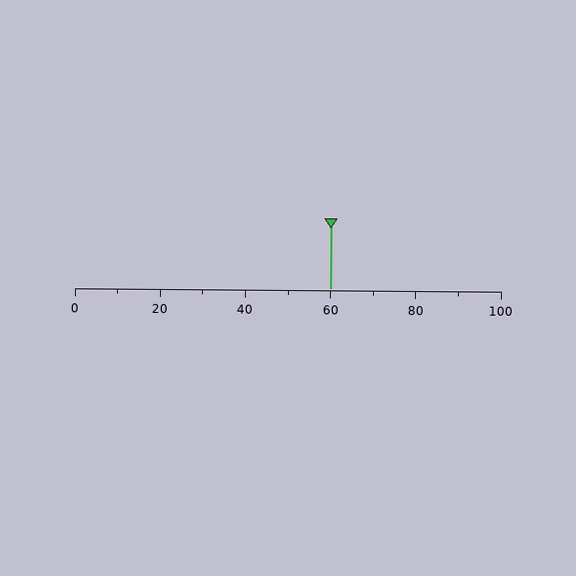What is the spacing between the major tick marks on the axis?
The major ticks are spaced 20 apart.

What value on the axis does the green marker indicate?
The marker indicates approximately 60.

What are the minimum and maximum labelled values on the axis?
The axis runs from 0 to 100.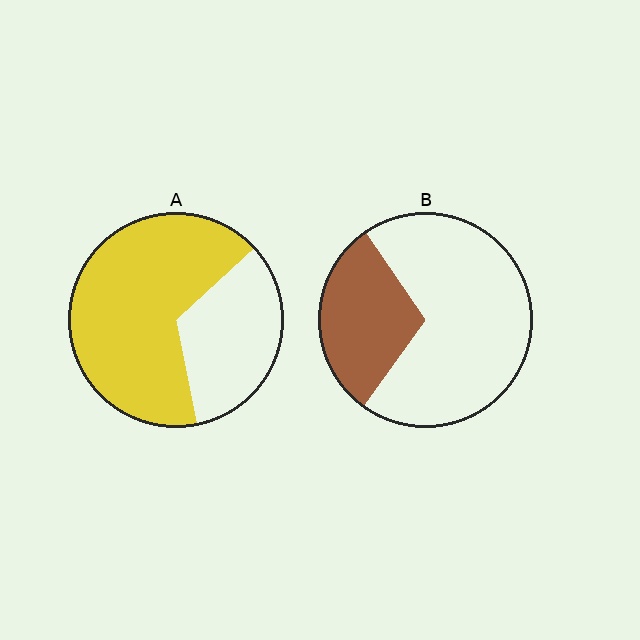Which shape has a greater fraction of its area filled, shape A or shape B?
Shape A.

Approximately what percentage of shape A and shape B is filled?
A is approximately 65% and B is approximately 30%.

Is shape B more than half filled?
No.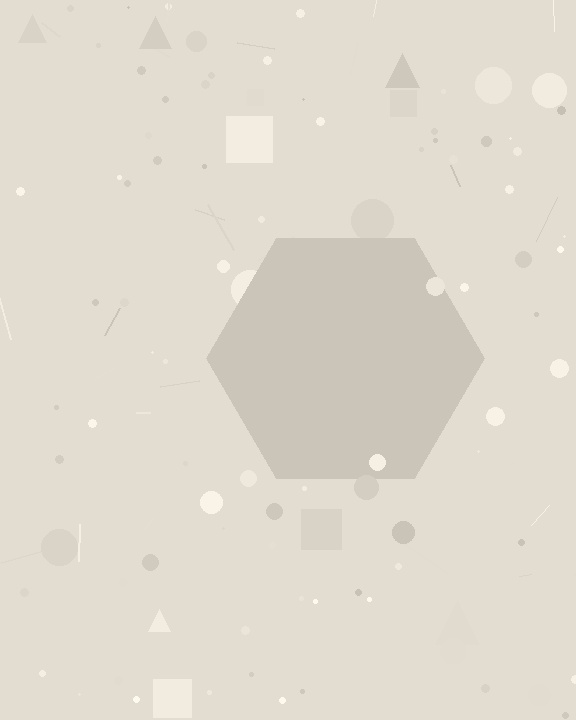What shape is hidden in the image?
A hexagon is hidden in the image.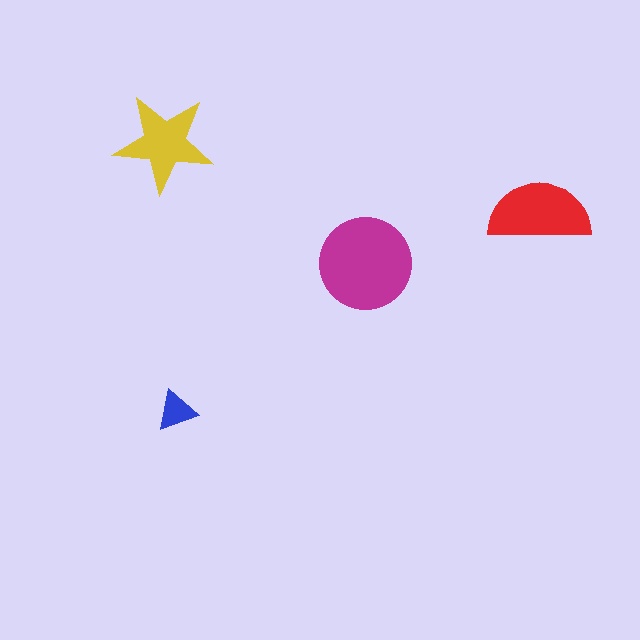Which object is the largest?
The magenta circle.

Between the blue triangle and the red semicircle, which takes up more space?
The red semicircle.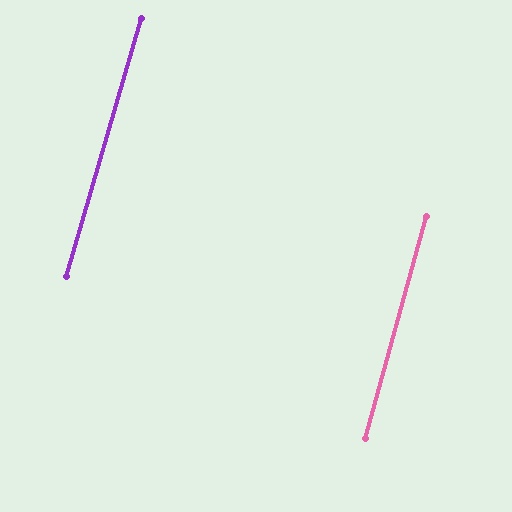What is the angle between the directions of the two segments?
Approximately 1 degree.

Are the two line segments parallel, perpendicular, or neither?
Parallel — their directions differ by only 0.8°.